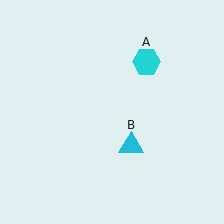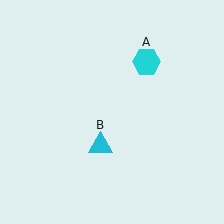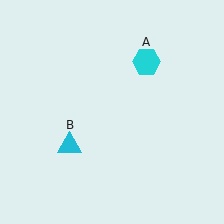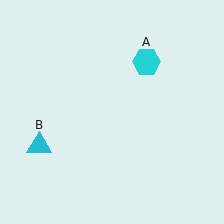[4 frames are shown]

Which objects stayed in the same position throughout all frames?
Cyan hexagon (object A) remained stationary.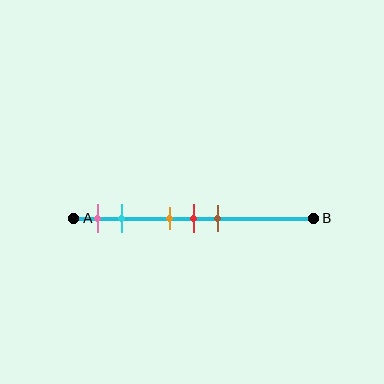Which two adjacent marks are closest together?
The orange and red marks are the closest adjacent pair.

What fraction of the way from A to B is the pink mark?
The pink mark is approximately 10% (0.1) of the way from A to B.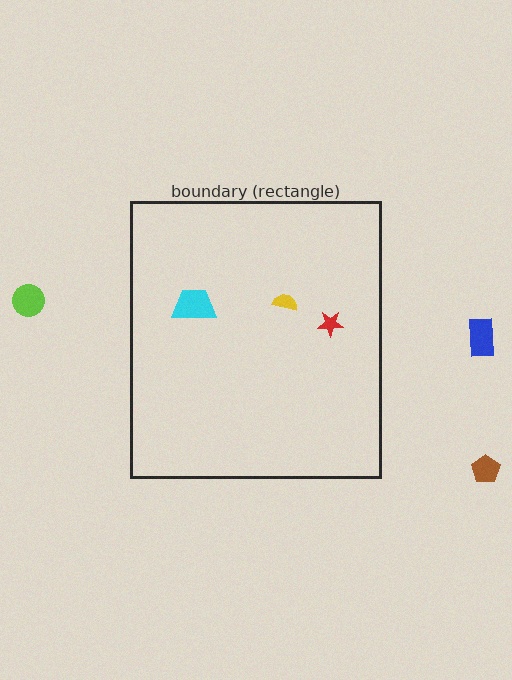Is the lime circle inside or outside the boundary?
Outside.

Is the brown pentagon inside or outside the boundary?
Outside.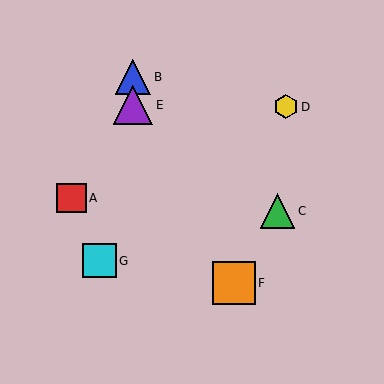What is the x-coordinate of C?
Object C is at x≈278.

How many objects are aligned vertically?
2 objects (B, E) are aligned vertically.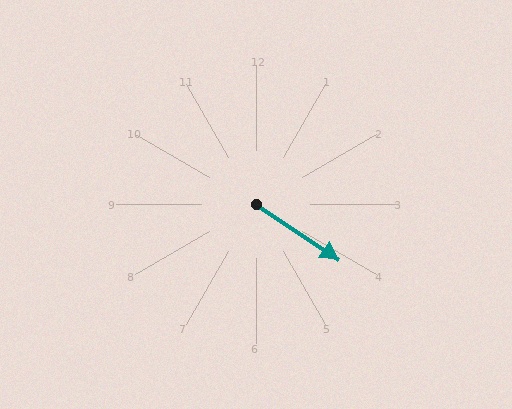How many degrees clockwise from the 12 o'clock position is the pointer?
Approximately 123 degrees.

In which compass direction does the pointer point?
Southeast.